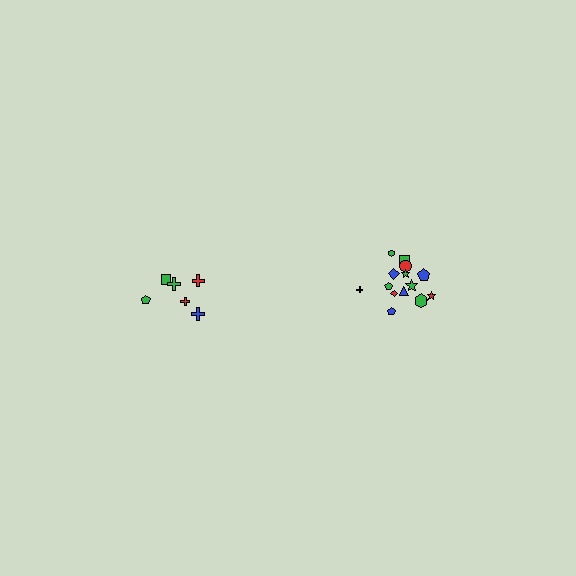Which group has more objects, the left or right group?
The right group.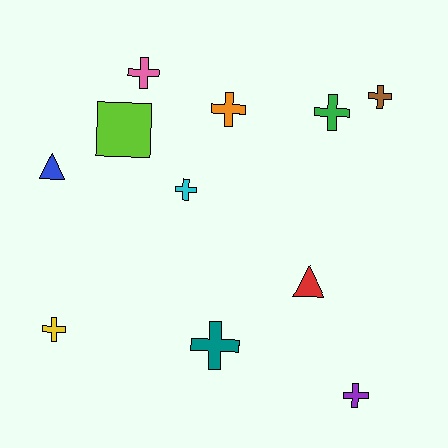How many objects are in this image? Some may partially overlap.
There are 11 objects.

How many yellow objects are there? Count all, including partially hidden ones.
There is 1 yellow object.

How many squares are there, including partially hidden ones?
There is 1 square.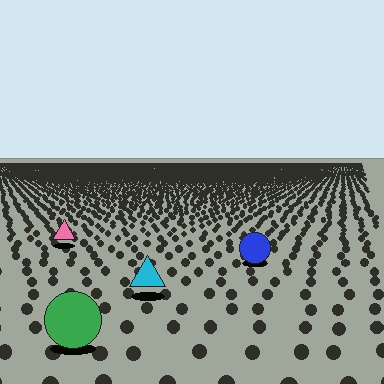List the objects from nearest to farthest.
From nearest to farthest: the green circle, the cyan triangle, the blue circle, the pink triangle.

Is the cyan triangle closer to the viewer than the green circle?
No. The green circle is closer — you can tell from the texture gradient: the ground texture is coarser near it.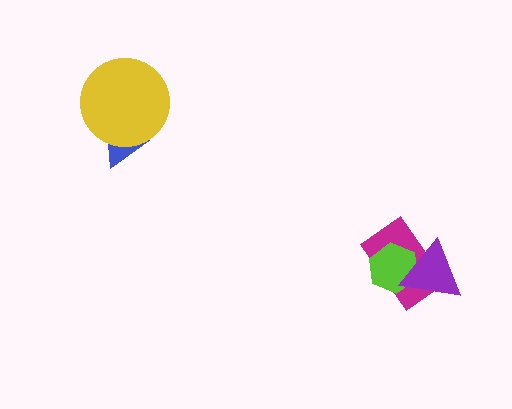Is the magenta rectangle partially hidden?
Yes, it is partially covered by another shape.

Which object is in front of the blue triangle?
The yellow circle is in front of the blue triangle.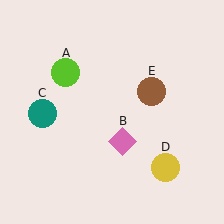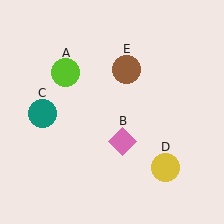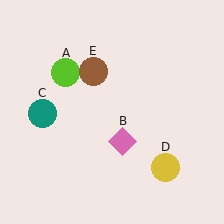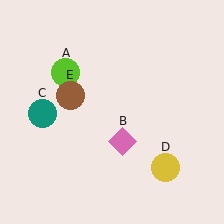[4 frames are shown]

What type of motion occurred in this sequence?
The brown circle (object E) rotated counterclockwise around the center of the scene.